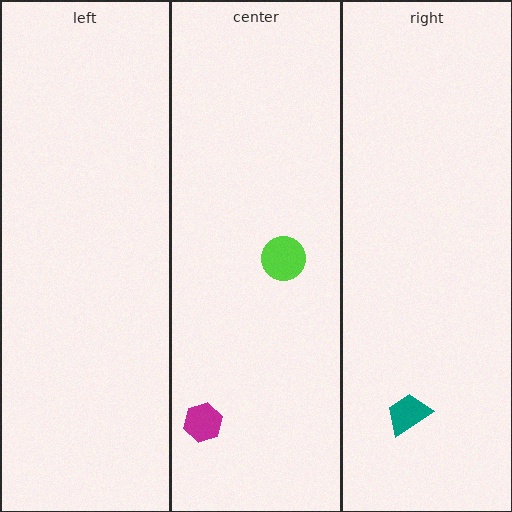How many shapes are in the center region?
2.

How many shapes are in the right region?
1.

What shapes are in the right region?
The teal trapezoid.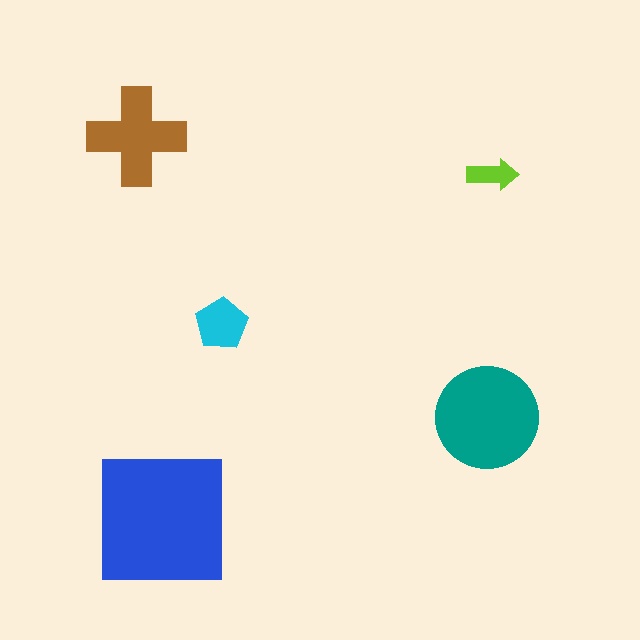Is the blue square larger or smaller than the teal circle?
Larger.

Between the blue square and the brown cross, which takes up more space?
The blue square.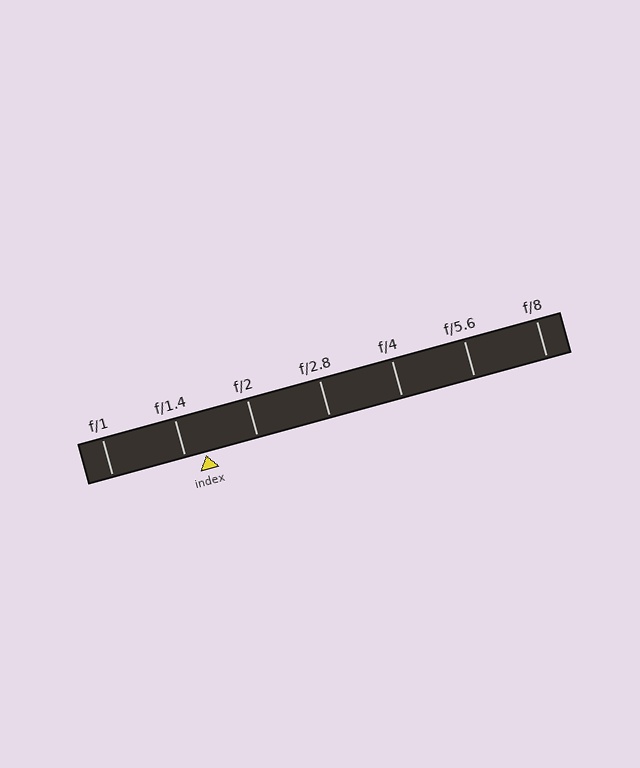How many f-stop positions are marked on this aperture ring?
There are 7 f-stop positions marked.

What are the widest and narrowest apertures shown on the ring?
The widest aperture shown is f/1 and the narrowest is f/8.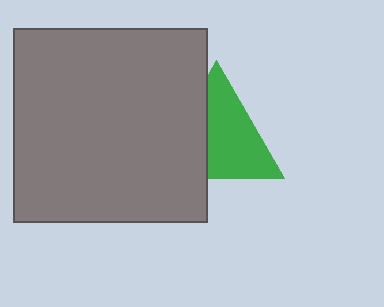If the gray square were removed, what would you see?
You would see the complete green triangle.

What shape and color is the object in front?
The object in front is a gray square.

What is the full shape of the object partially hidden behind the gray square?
The partially hidden object is a green triangle.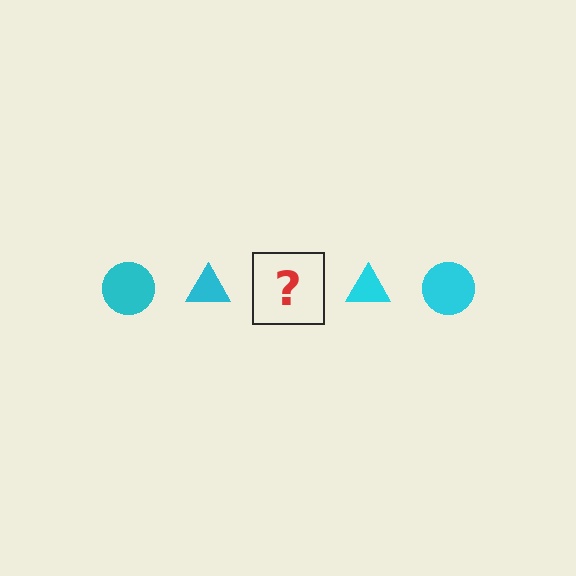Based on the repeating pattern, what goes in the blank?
The blank should be a cyan circle.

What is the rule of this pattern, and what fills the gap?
The rule is that the pattern cycles through circle, triangle shapes in cyan. The gap should be filled with a cyan circle.